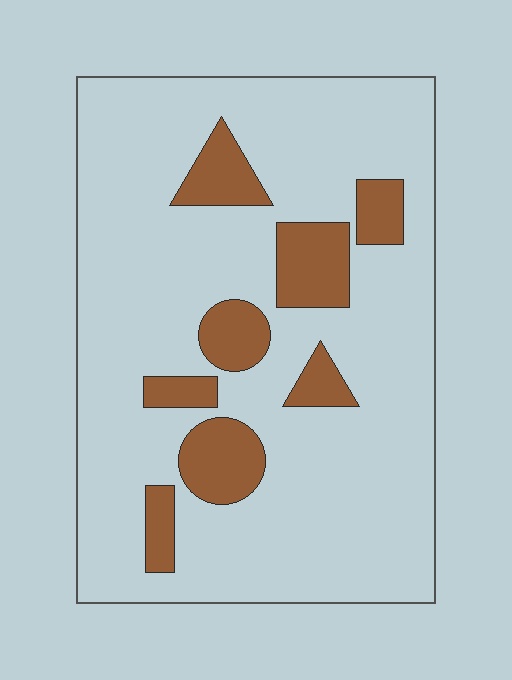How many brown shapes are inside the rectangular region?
8.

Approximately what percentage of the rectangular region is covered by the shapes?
Approximately 15%.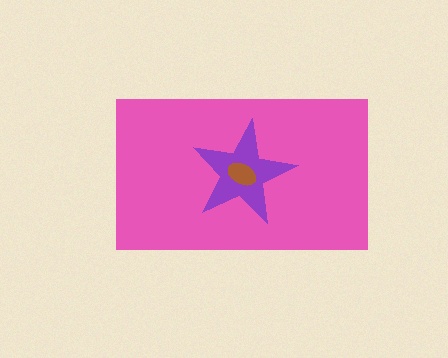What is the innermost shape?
The brown ellipse.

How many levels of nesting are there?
3.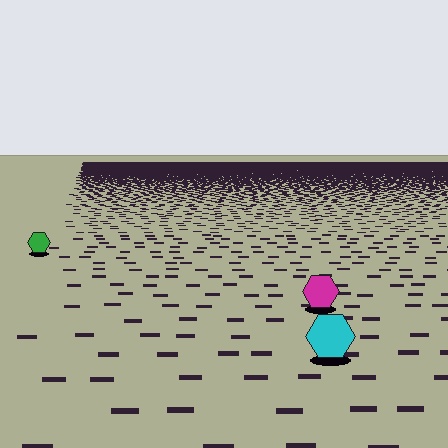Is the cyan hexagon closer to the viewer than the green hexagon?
Yes. The cyan hexagon is closer — you can tell from the texture gradient: the ground texture is coarser near it.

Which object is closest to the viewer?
The cyan hexagon is closest. The texture marks near it are larger and more spread out.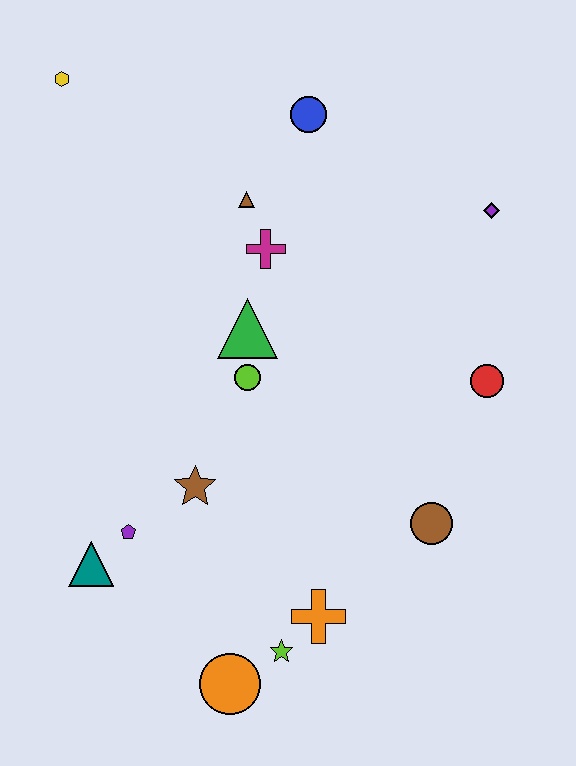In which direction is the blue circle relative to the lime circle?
The blue circle is above the lime circle.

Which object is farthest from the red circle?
The yellow hexagon is farthest from the red circle.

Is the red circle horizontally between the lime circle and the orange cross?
No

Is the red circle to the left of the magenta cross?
No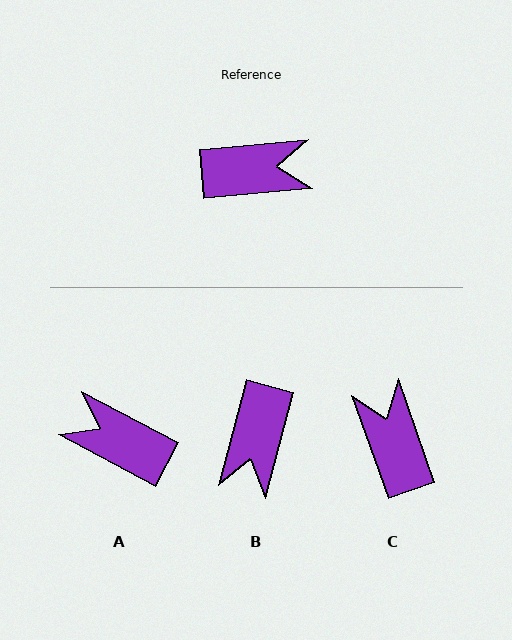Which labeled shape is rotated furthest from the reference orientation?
A, about 147 degrees away.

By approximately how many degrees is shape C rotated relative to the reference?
Approximately 104 degrees counter-clockwise.